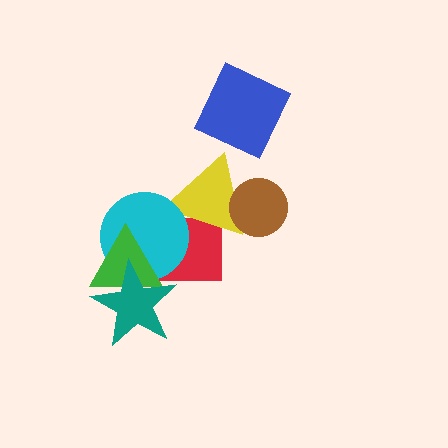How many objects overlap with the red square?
4 objects overlap with the red square.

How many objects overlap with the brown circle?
1 object overlaps with the brown circle.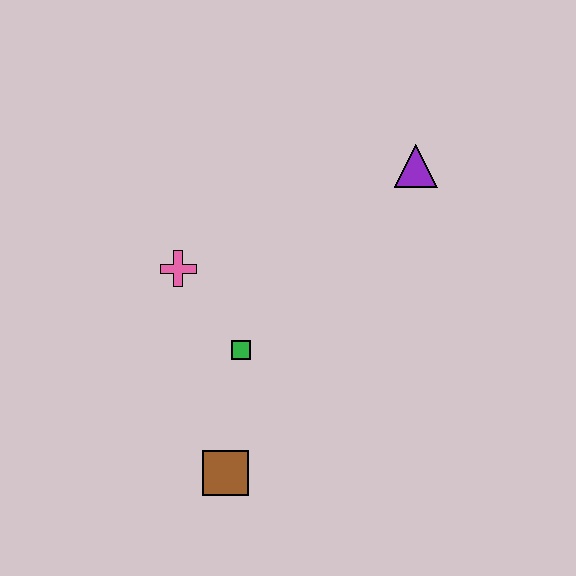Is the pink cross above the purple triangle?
No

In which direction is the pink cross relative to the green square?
The pink cross is above the green square.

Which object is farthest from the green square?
The purple triangle is farthest from the green square.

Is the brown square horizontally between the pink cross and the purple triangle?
Yes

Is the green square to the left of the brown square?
No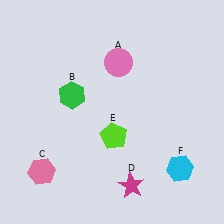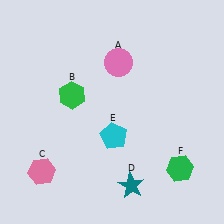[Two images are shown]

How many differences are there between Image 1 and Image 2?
There are 3 differences between the two images.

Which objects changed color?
D changed from magenta to teal. E changed from lime to cyan. F changed from cyan to green.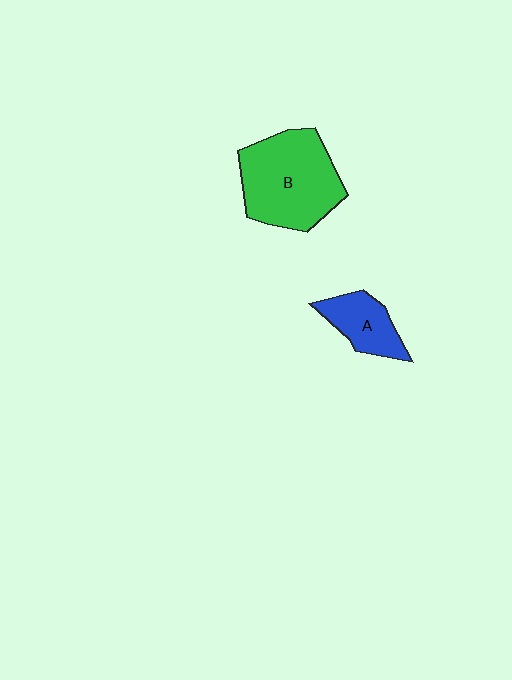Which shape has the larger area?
Shape B (green).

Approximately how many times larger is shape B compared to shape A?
Approximately 2.2 times.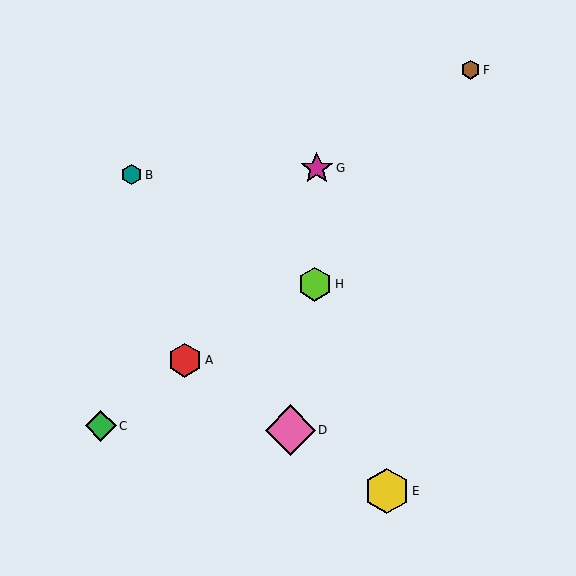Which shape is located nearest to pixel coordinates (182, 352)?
The red hexagon (labeled A) at (185, 360) is nearest to that location.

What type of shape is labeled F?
Shape F is a brown hexagon.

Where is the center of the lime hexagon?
The center of the lime hexagon is at (315, 284).